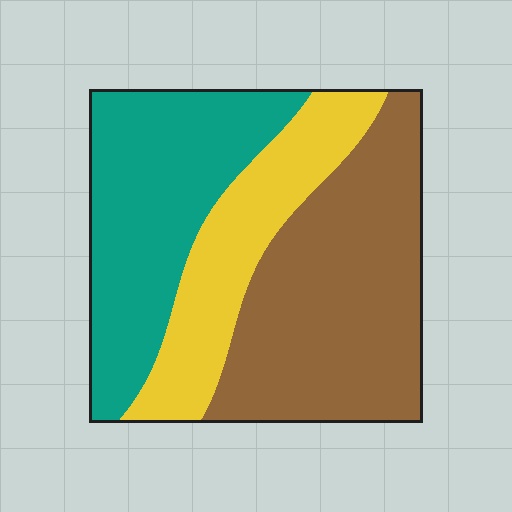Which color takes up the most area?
Brown, at roughly 45%.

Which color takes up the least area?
Yellow, at roughly 25%.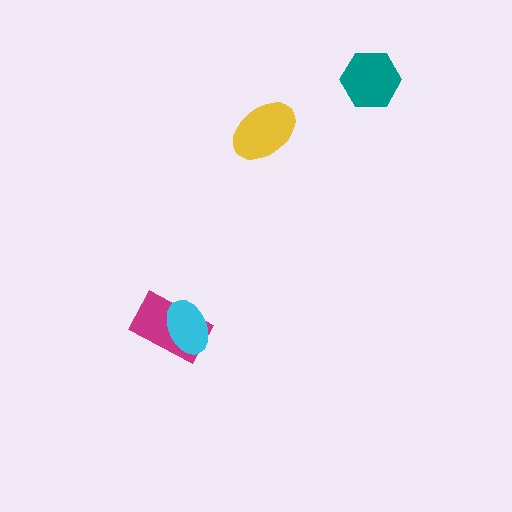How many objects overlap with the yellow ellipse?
0 objects overlap with the yellow ellipse.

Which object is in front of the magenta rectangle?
The cyan ellipse is in front of the magenta rectangle.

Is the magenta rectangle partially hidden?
Yes, it is partially covered by another shape.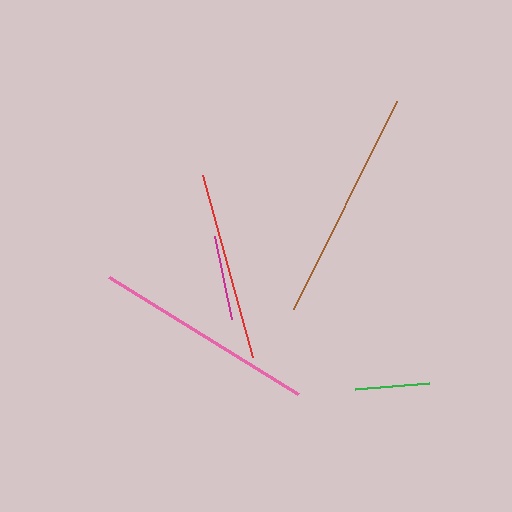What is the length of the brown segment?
The brown segment is approximately 232 pixels long.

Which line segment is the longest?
The brown line is the longest at approximately 232 pixels.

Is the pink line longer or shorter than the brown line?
The brown line is longer than the pink line.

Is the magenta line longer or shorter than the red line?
The red line is longer than the magenta line.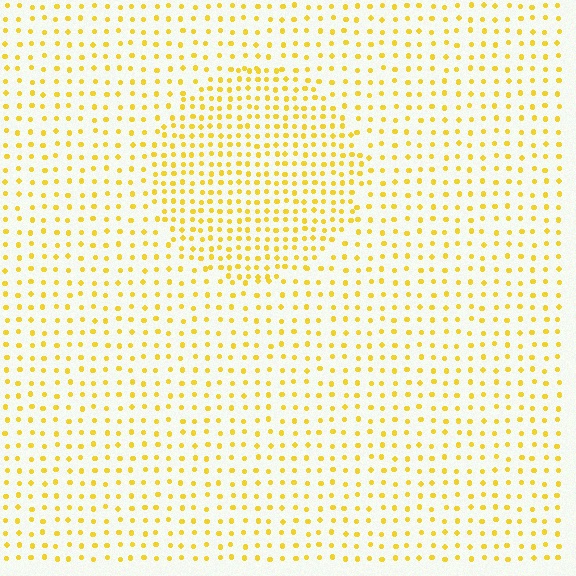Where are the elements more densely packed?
The elements are more densely packed inside the circle boundary.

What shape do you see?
I see a circle.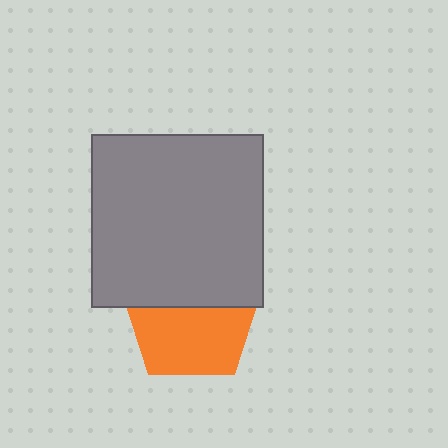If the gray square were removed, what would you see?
You would see the complete orange pentagon.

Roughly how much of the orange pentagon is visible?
About half of it is visible (roughly 58%).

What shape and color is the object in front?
The object in front is a gray square.